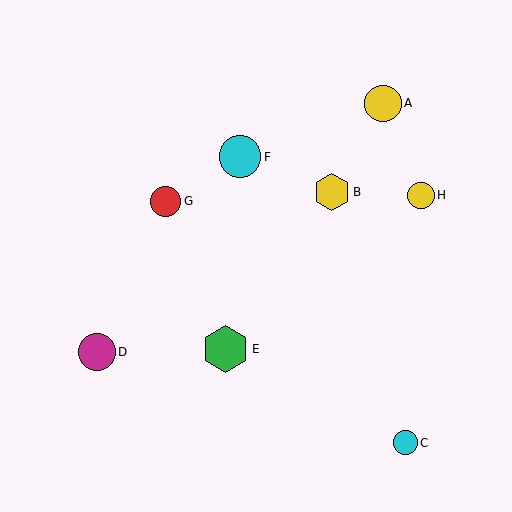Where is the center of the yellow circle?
The center of the yellow circle is at (383, 103).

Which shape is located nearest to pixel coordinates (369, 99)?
The yellow circle (labeled A) at (383, 103) is nearest to that location.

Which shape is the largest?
The green hexagon (labeled E) is the largest.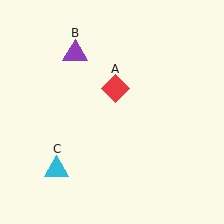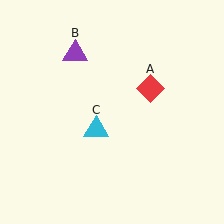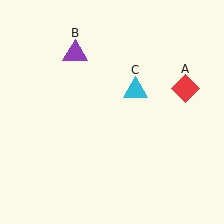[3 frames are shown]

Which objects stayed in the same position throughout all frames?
Purple triangle (object B) remained stationary.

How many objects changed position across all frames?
2 objects changed position: red diamond (object A), cyan triangle (object C).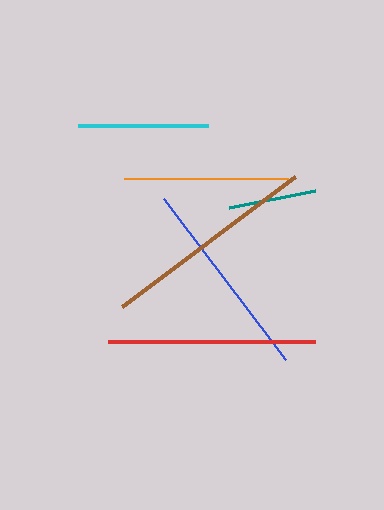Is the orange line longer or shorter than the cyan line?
The orange line is longer than the cyan line.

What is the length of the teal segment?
The teal segment is approximately 87 pixels long.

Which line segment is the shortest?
The teal line is the shortest at approximately 87 pixels.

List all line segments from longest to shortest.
From longest to shortest: brown, red, blue, orange, cyan, teal.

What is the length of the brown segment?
The brown segment is approximately 217 pixels long.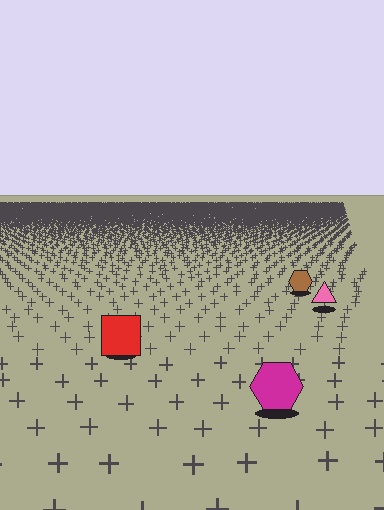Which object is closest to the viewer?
The magenta hexagon is closest. The texture marks near it are larger and more spread out.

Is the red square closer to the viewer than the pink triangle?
Yes. The red square is closer — you can tell from the texture gradient: the ground texture is coarser near it.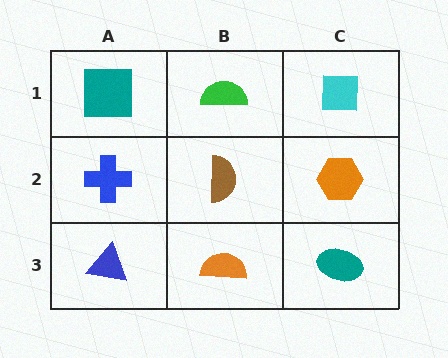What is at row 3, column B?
An orange semicircle.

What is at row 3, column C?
A teal ellipse.